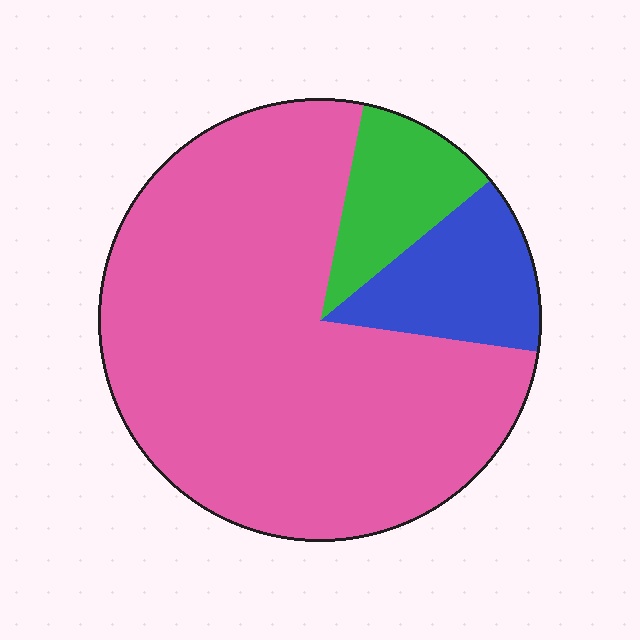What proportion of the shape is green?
Green takes up about one tenth (1/10) of the shape.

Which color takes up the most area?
Pink, at roughly 75%.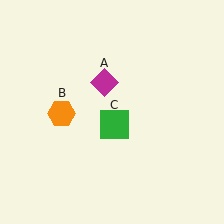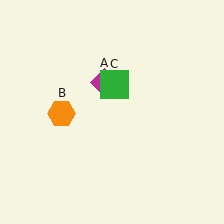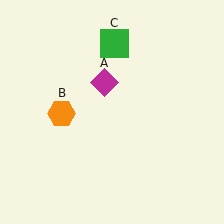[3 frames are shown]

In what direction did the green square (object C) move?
The green square (object C) moved up.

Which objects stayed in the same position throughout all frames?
Magenta diamond (object A) and orange hexagon (object B) remained stationary.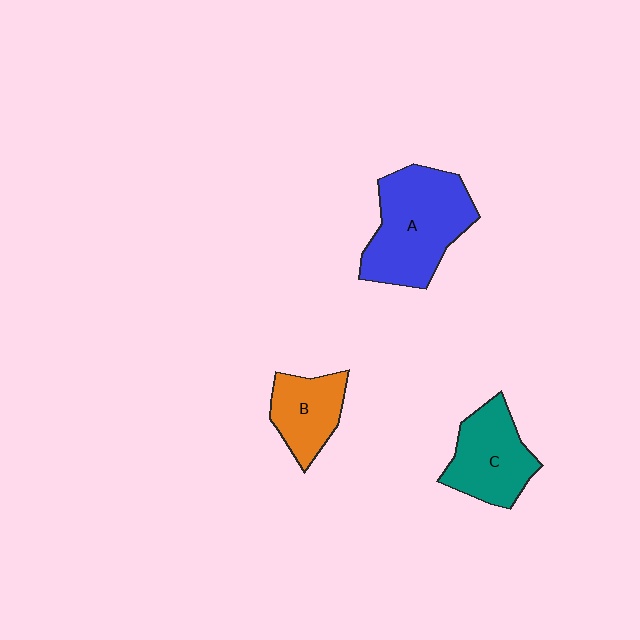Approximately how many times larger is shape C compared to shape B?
Approximately 1.3 times.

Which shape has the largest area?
Shape A (blue).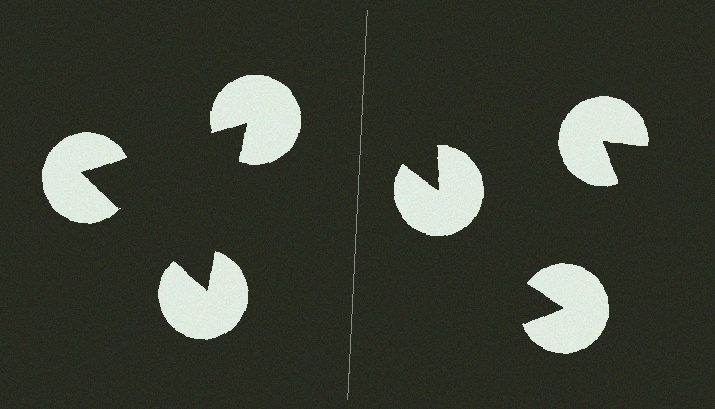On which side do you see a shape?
An illusory triangle appears on the left side. On the right side the wedge cuts are rotated, so no coherent shape forms.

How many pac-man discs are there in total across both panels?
6 — 3 on each side.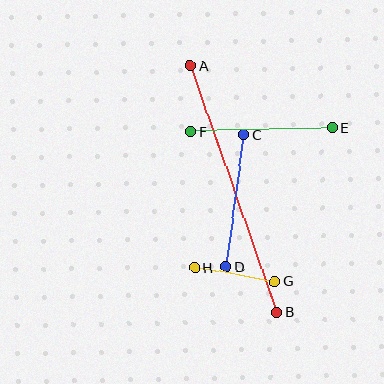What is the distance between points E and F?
The distance is approximately 142 pixels.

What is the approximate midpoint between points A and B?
The midpoint is at approximately (234, 189) pixels.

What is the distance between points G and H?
The distance is approximately 81 pixels.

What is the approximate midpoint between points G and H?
The midpoint is at approximately (235, 275) pixels.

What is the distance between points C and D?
The distance is approximately 134 pixels.